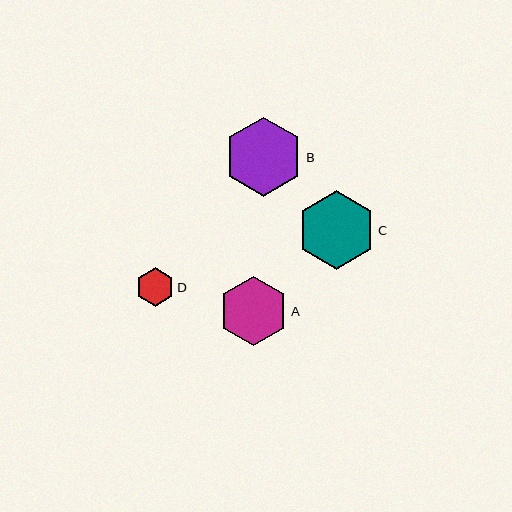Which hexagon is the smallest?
Hexagon D is the smallest with a size of approximately 38 pixels.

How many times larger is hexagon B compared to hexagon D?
Hexagon B is approximately 2.1 times the size of hexagon D.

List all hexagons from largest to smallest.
From largest to smallest: B, C, A, D.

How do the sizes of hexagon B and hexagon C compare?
Hexagon B and hexagon C are approximately the same size.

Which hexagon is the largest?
Hexagon B is the largest with a size of approximately 79 pixels.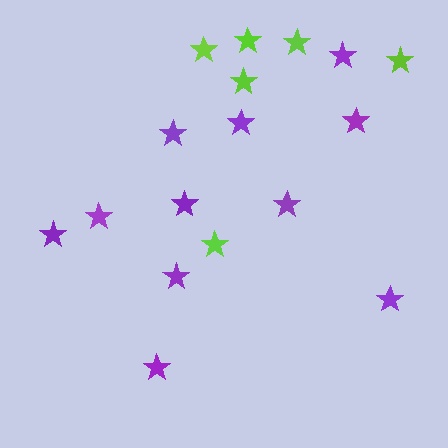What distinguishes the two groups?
There are 2 groups: one group of purple stars (11) and one group of lime stars (6).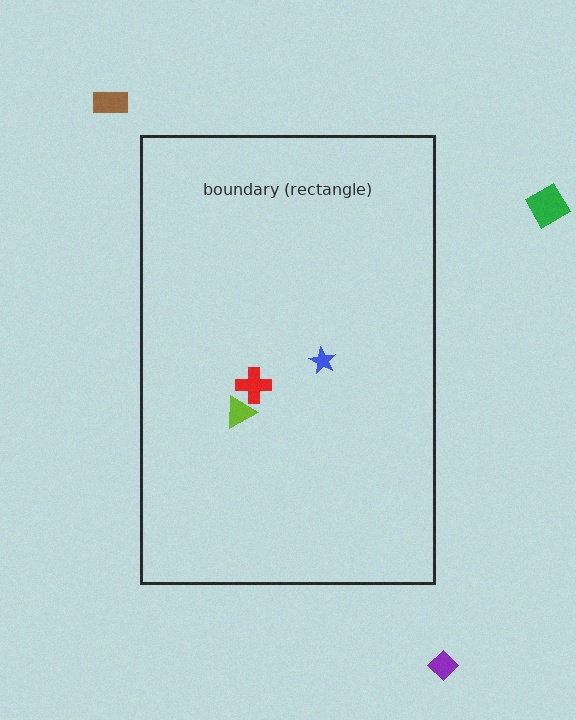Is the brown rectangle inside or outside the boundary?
Outside.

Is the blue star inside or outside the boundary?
Inside.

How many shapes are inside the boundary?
3 inside, 3 outside.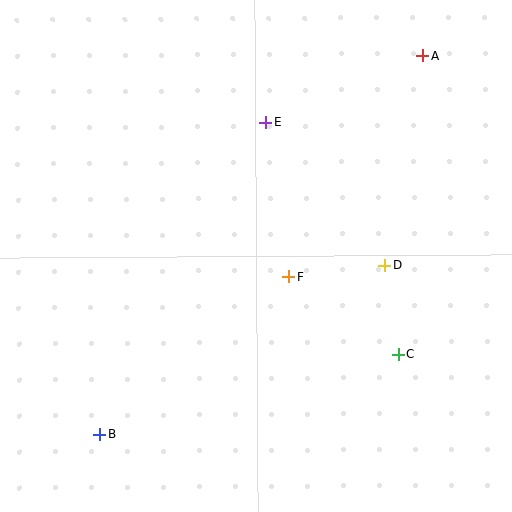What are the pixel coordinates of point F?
Point F is at (289, 276).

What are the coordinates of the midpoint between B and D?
The midpoint between B and D is at (242, 350).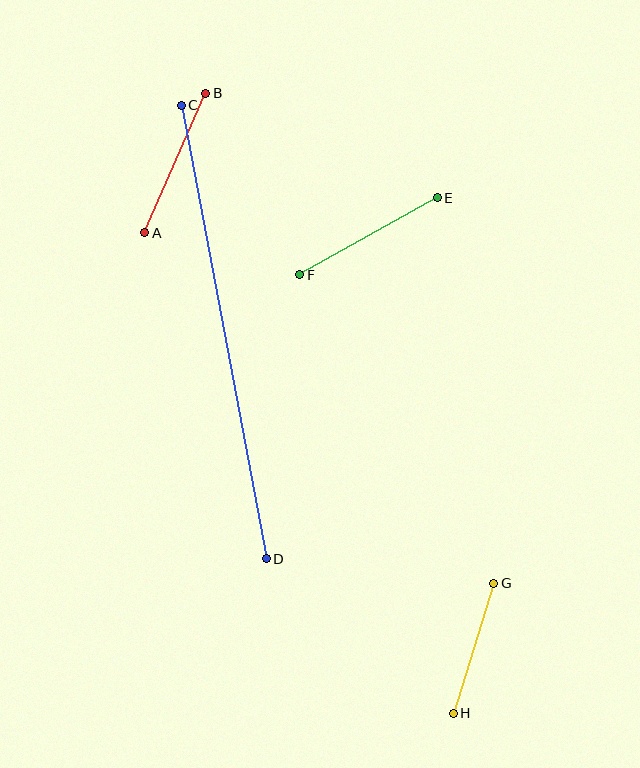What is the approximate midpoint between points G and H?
The midpoint is at approximately (473, 648) pixels.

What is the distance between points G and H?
The distance is approximately 136 pixels.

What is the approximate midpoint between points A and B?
The midpoint is at approximately (175, 163) pixels.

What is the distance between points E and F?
The distance is approximately 157 pixels.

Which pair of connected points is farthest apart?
Points C and D are farthest apart.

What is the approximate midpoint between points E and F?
The midpoint is at approximately (368, 236) pixels.